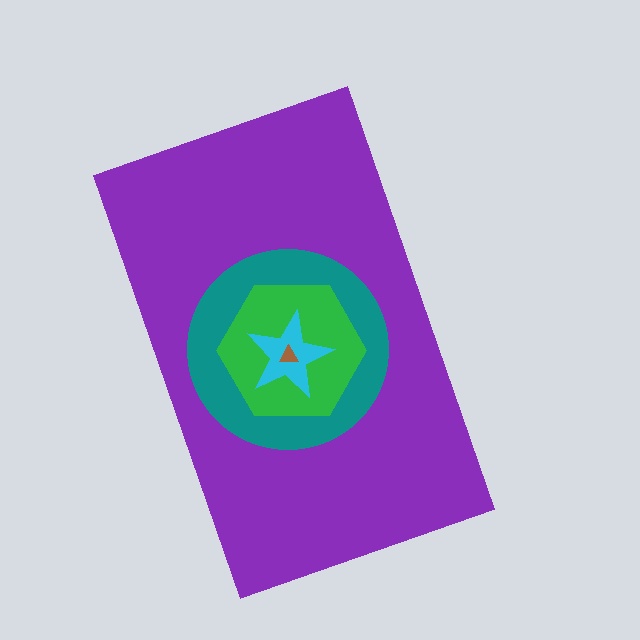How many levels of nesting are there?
5.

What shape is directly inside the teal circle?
The green hexagon.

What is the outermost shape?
The purple rectangle.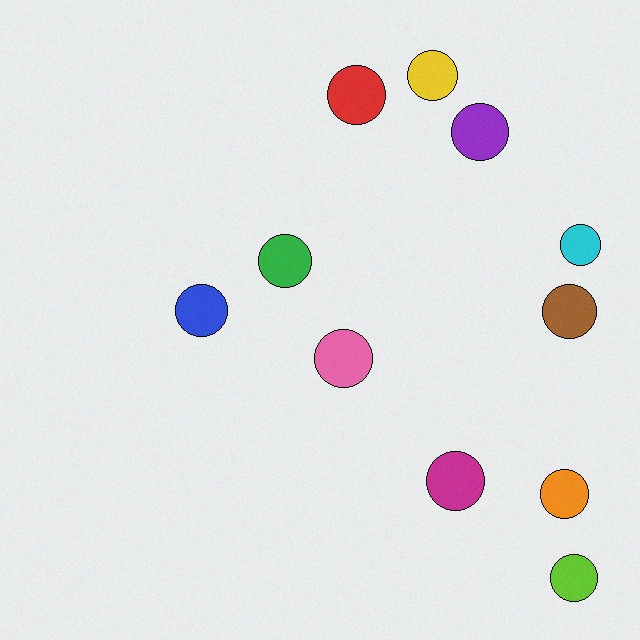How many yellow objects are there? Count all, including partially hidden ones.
There is 1 yellow object.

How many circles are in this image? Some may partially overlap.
There are 11 circles.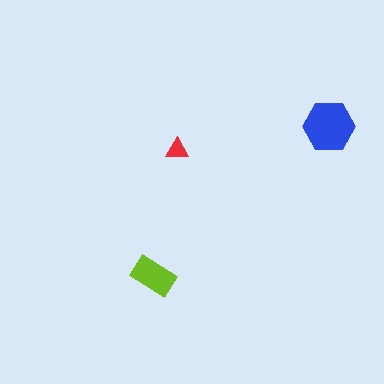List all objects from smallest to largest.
The red triangle, the lime rectangle, the blue hexagon.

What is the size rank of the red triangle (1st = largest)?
3rd.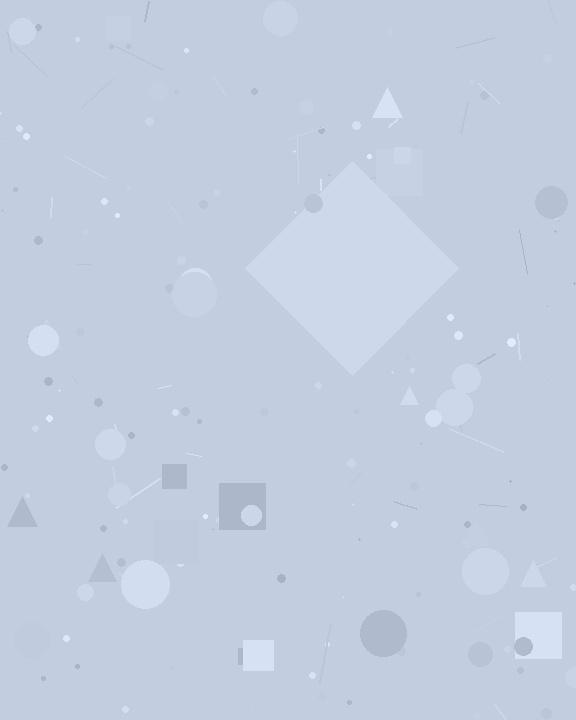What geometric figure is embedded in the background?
A diamond is embedded in the background.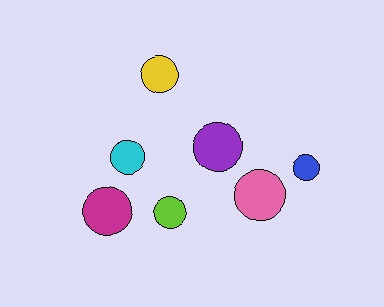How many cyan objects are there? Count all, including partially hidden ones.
There is 1 cyan object.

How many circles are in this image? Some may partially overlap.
There are 7 circles.